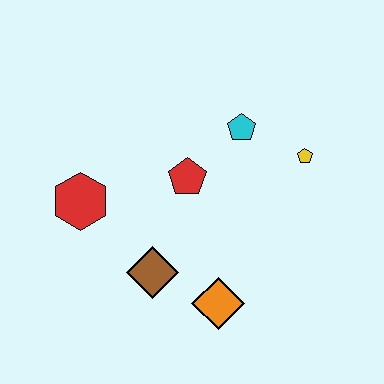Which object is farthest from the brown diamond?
The yellow pentagon is farthest from the brown diamond.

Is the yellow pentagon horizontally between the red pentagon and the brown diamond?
No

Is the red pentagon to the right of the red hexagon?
Yes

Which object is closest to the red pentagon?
The cyan pentagon is closest to the red pentagon.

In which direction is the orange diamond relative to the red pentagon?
The orange diamond is below the red pentagon.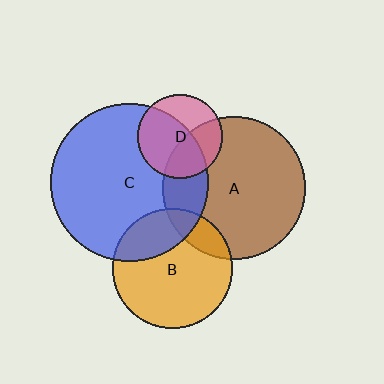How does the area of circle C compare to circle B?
Approximately 1.7 times.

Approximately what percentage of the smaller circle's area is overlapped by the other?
Approximately 40%.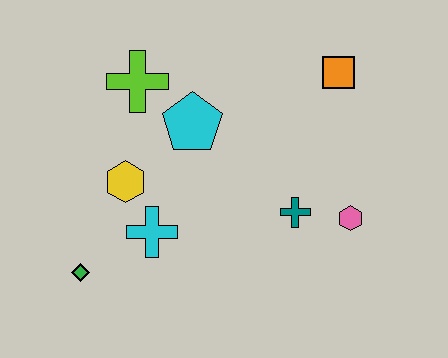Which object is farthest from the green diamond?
The orange square is farthest from the green diamond.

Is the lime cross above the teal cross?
Yes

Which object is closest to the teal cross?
The pink hexagon is closest to the teal cross.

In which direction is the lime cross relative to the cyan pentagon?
The lime cross is to the left of the cyan pentagon.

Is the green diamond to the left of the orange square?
Yes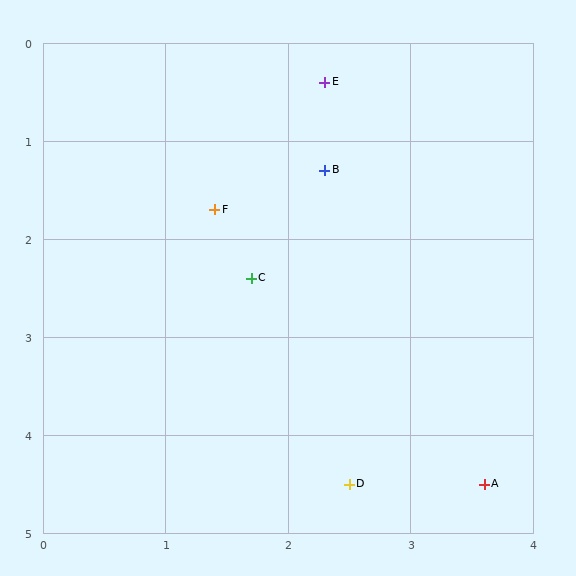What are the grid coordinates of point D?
Point D is at approximately (2.5, 4.5).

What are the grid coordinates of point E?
Point E is at approximately (2.3, 0.4).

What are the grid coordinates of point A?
Point A is at approximately (3.6, 4.5).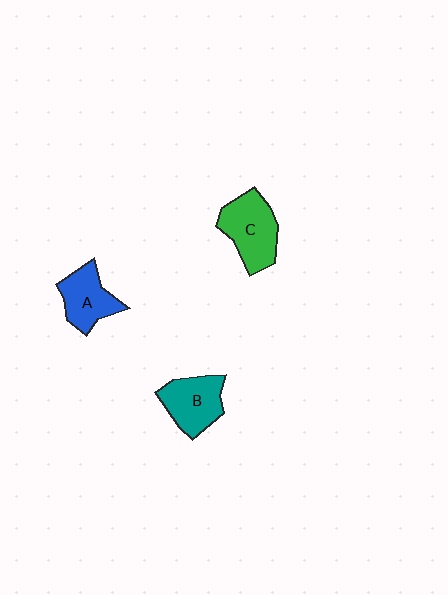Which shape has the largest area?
Shape C (green).